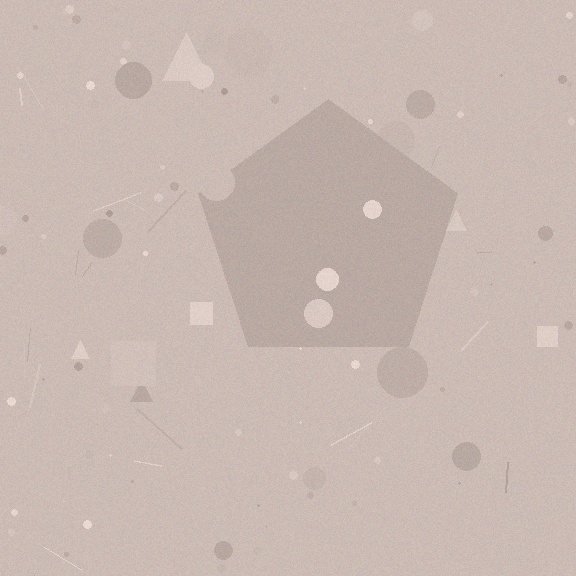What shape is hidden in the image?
A pentagon is hidden in the image.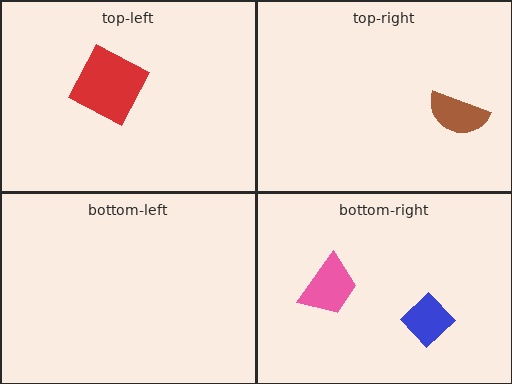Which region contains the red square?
The top-left region.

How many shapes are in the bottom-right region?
2.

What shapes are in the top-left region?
The red square.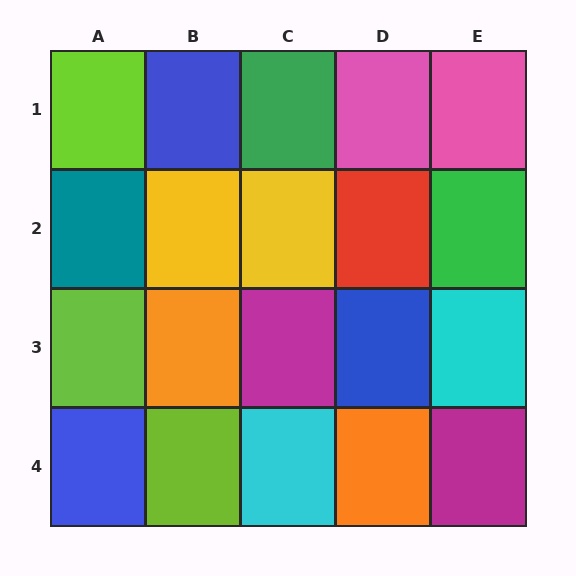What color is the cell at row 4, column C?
Cyan.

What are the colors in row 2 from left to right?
Teal, yellow, yellow, red, green.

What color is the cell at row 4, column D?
Orange.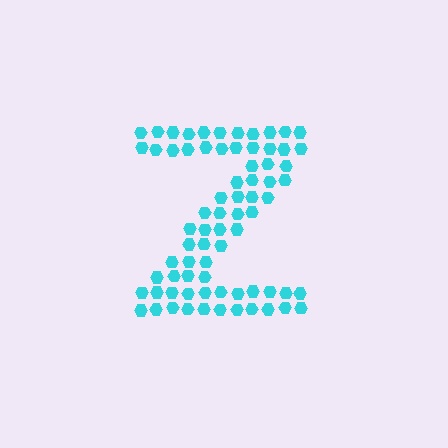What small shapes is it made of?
It is made of small hexagons.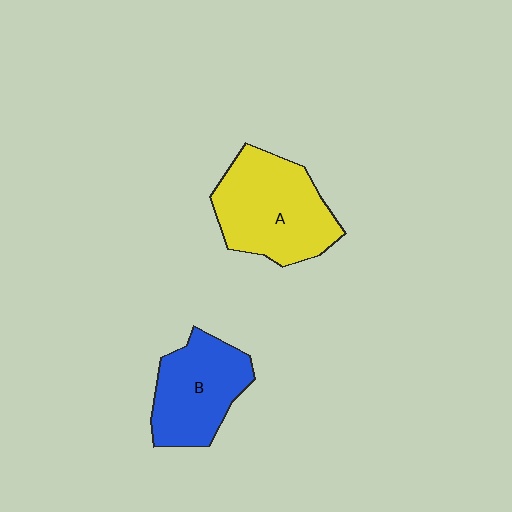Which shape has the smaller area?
Shape B (blue).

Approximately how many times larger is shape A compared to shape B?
Approximately 1.3 times.